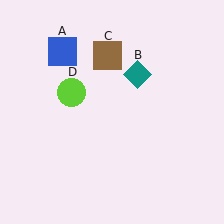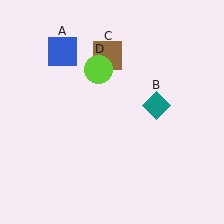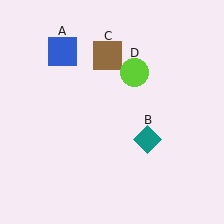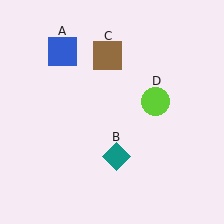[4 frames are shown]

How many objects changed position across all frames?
2 objects changed position: teal diamond (object B), lime circle (object D).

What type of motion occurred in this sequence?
The teal diamond (object B), lime circle (object D) rotated clockwise around the center of the scene.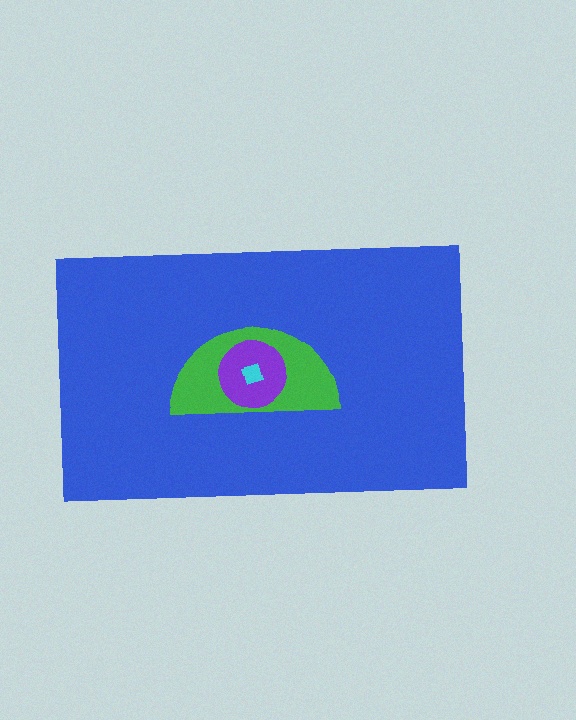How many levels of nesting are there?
4.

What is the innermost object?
The cyan square.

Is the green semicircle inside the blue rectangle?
Yes.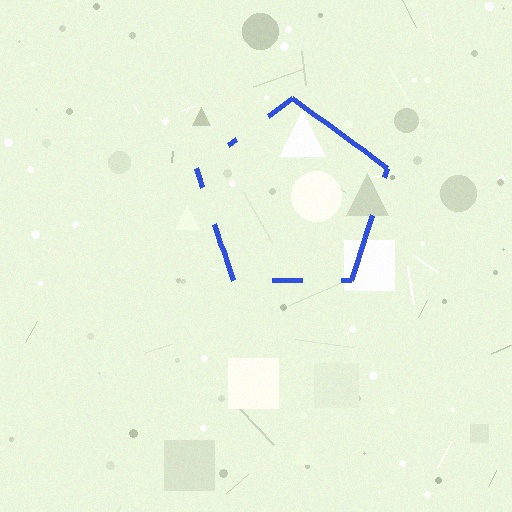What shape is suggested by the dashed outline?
The dashed outline suggests a pentagon.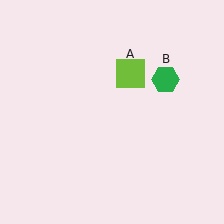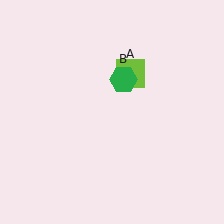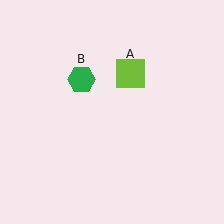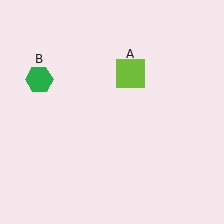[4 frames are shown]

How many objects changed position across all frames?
1 object changed position: green hexagon (object B).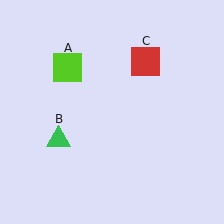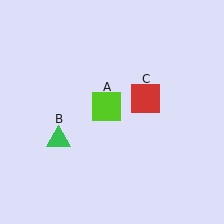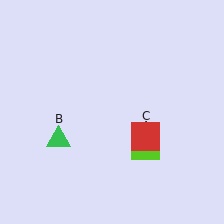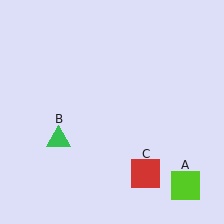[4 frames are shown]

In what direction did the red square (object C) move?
The red square (object C) moved down.